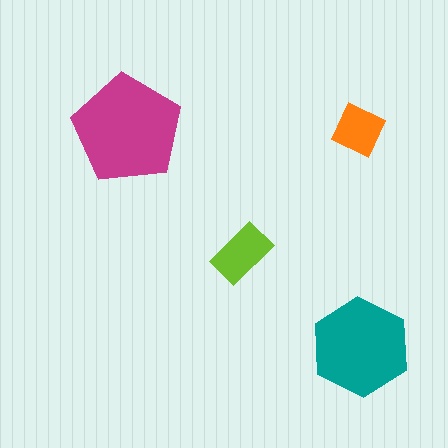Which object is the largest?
The magenta pentagon.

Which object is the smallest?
The orange diamond.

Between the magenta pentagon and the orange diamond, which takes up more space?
The magenta pentagon.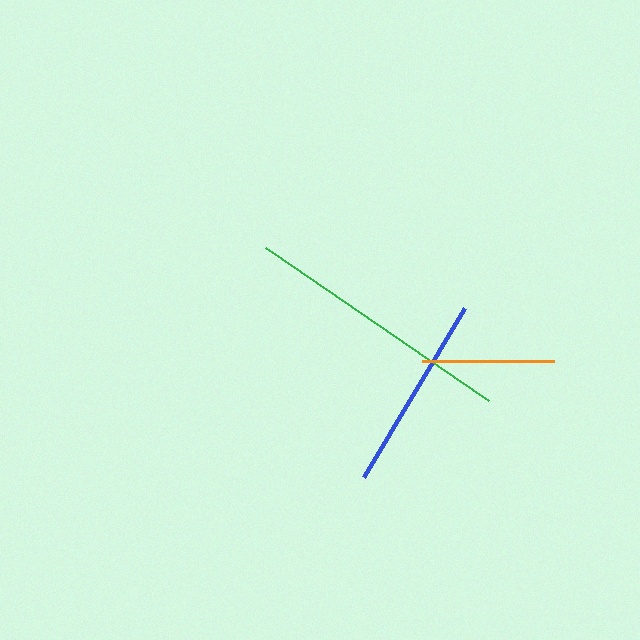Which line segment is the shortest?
The orange line is the shortest at approximately 132 pixels.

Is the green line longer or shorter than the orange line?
The green line is longer than the orange line.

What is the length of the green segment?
The green segment is approximately 271 pixels long.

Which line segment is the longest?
The green line is the longest at approximately 271 pixels.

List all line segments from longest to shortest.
From longest to shortest: green, blue, orange.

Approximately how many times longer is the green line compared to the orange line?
The green line is approximately 2.0 times the length of the orange line.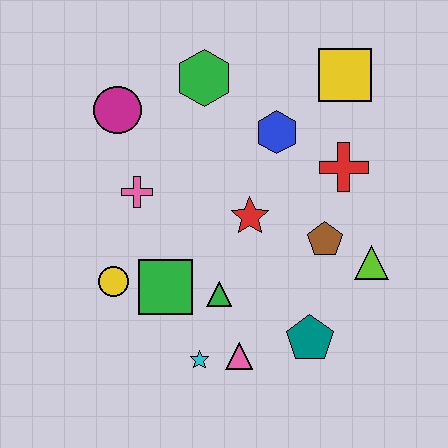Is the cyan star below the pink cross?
Yes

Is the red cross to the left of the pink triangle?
No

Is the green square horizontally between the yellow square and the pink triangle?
No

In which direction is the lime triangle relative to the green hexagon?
The lime triangle is below the green hexagon.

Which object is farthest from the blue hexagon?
The cyan star is farthest from the blue hexagon.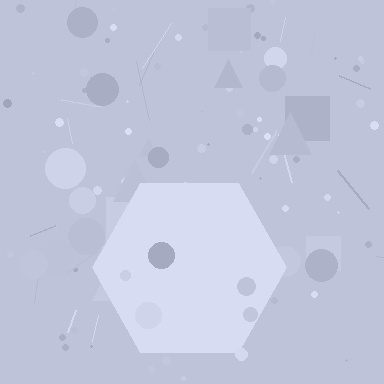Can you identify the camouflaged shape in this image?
The camouflaged shape is a hexagon.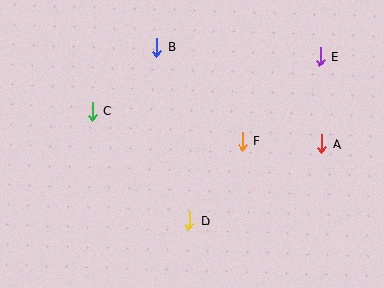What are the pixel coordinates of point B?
Point B is at (157, 47).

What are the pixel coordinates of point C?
Point C is at (92, 111).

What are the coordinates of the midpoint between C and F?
The midpoint between C and F is at (167, 126).